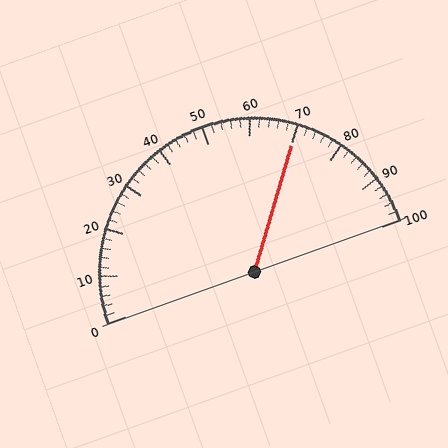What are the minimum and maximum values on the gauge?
The gauge ranges from 0 to 100.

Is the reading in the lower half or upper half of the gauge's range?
The reading is in the upper half of the range (0 to 100).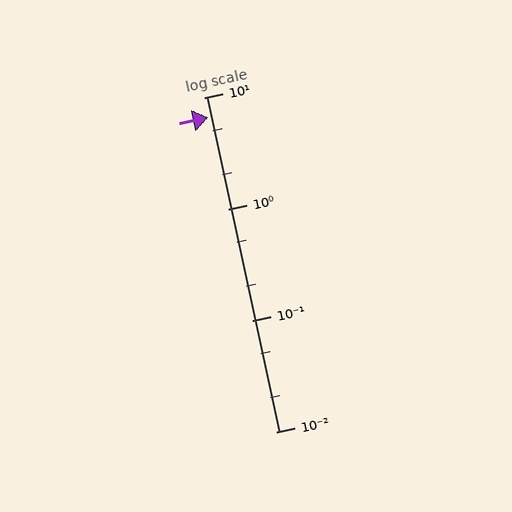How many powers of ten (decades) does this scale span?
The scale spans 3 decades, from 0.01 to 10.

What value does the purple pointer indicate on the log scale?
The pointer indicates approximately 6.6.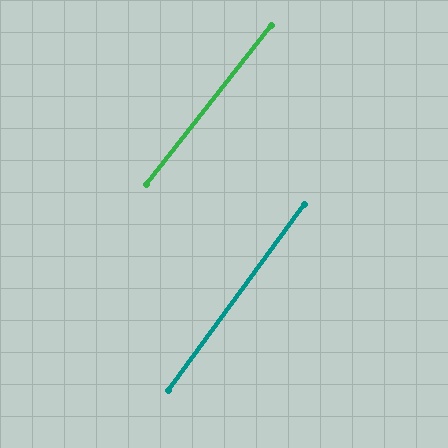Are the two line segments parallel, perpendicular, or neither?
Parallel — their directions differ by only 1.9°.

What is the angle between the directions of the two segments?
Approximately 2 degrees.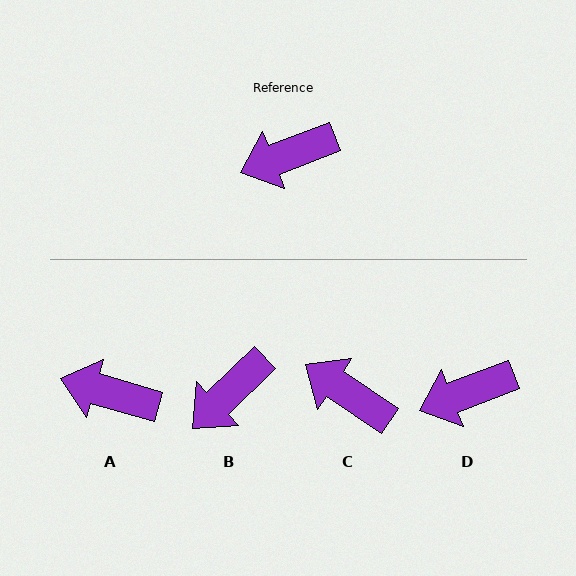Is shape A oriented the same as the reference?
No, it is off by about 37 degrees.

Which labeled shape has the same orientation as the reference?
D.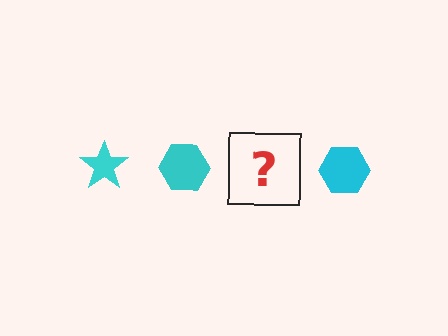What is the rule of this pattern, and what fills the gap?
The rule is that the pattern cycles through star, hexagon shapes in cyan. The gap should be filled with a cyan star.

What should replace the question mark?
The question mark should be replaced with a cyan star.